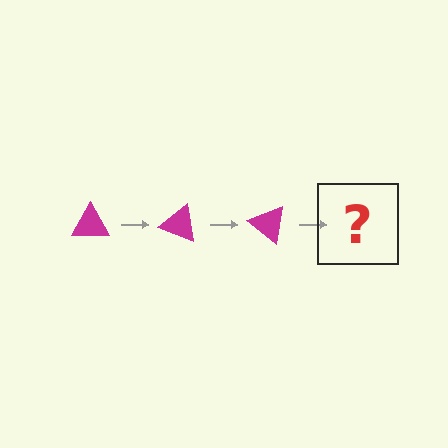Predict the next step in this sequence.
The next step is a magenta triangle rotated 60 degrees.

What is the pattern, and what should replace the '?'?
The pattern is that the triangle rotates 20 degrees each step. The '?' should be a magenta triangle rotated 60 degrees.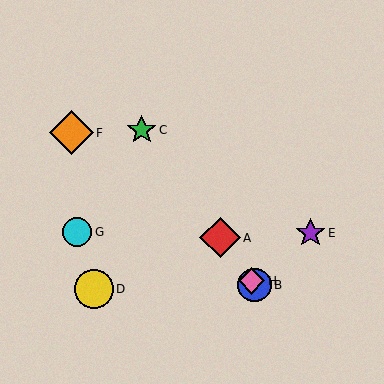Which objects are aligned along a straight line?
Objects A, B, C, H are aligned along a straight line.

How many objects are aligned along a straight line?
4 objects (A, B, C, H) are aligned along a straight line.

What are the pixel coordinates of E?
Object E is at (311, 233).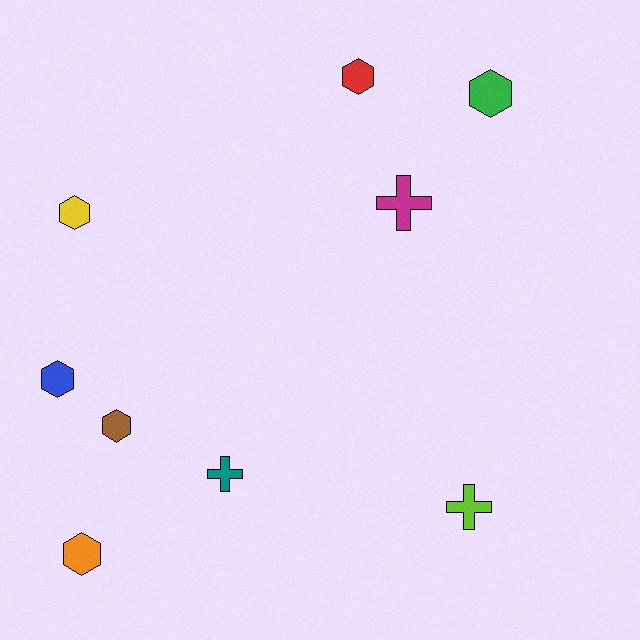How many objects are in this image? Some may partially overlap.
There are 9 objects.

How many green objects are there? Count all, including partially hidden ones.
There is 1 green object.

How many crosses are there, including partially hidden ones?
There are 3 crosses.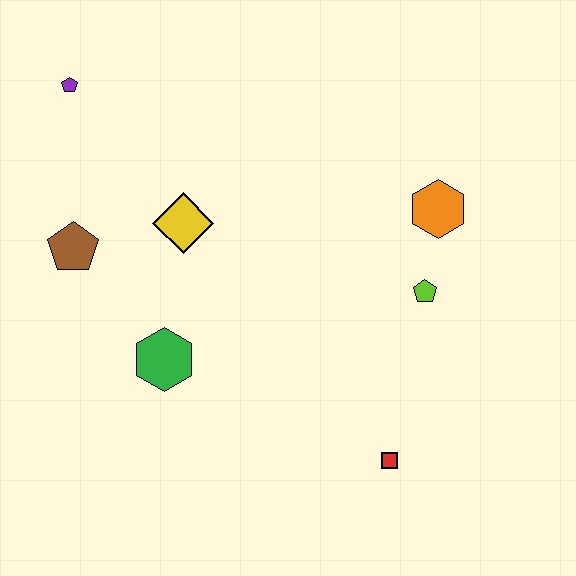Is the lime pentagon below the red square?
No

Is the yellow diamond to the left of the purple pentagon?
No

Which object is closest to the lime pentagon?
The orange hexagon is closest to the lime pentagon.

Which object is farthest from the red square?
The purple pentagon is farthest from the red square.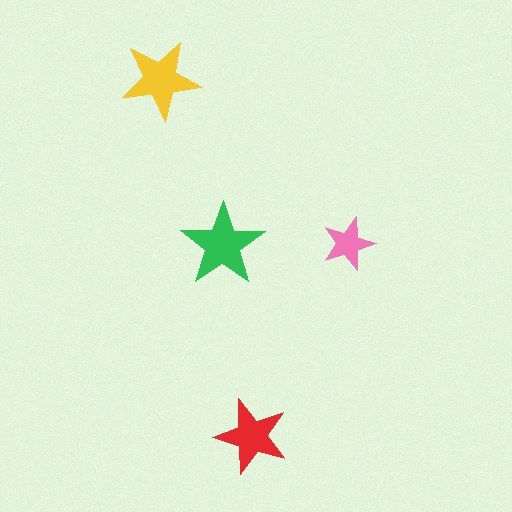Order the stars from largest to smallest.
the green one, the yellow one, the red one, the pink one.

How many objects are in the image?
There are 4 objects in the image.